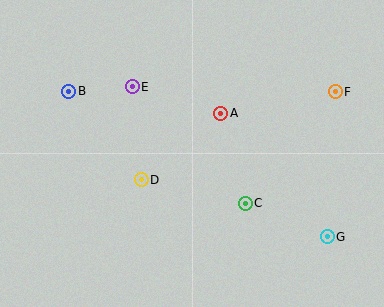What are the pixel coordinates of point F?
Point F is at (335, 92).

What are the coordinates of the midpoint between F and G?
The midpoint between F and G is at (331, 164).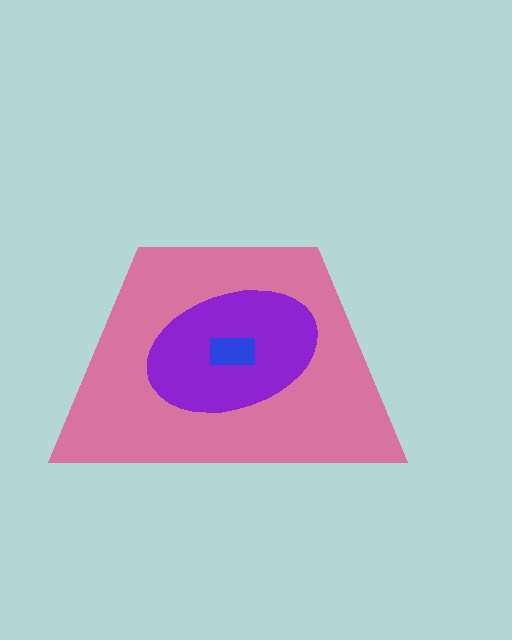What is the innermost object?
The blue rectangle.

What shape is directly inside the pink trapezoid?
The purple ellipse.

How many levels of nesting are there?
3.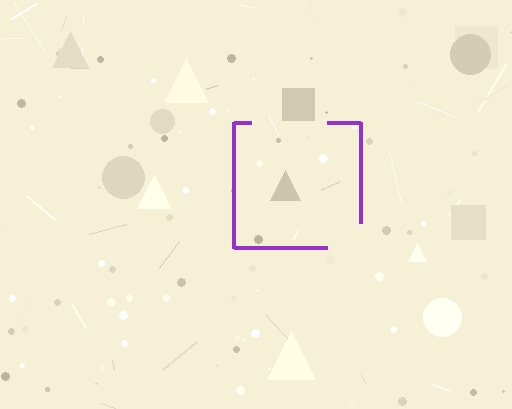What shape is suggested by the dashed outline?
The dashed outline suggests a square.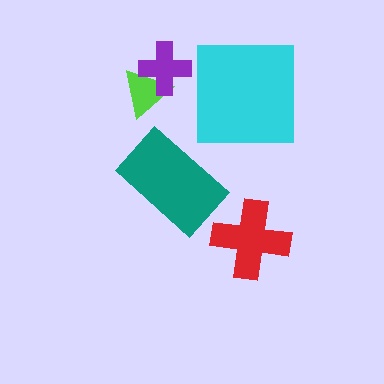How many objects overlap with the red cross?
0 objects overlap with the red cross.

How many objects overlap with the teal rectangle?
0 objects overlap with the teal rectangle.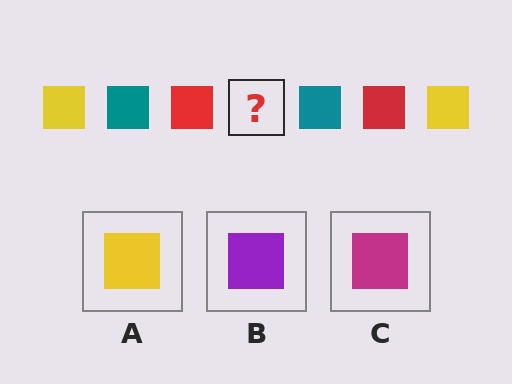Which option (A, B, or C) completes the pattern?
A.